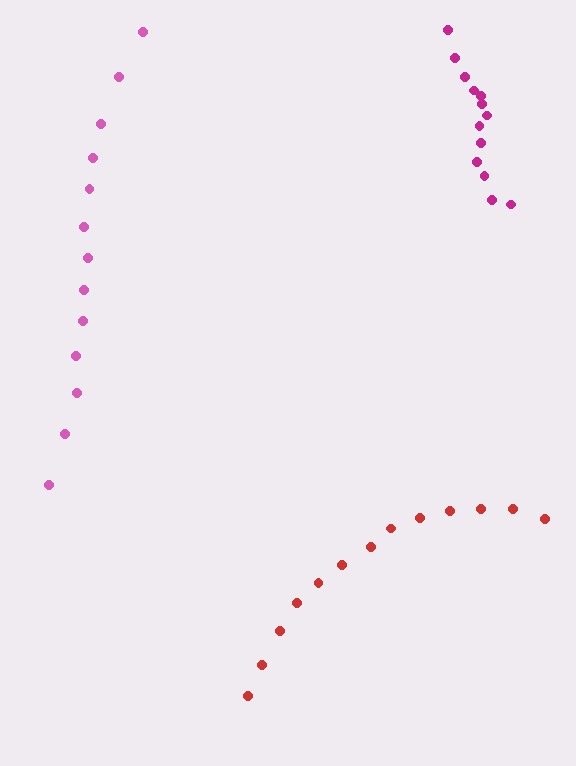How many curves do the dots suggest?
There are 3 distinct paths.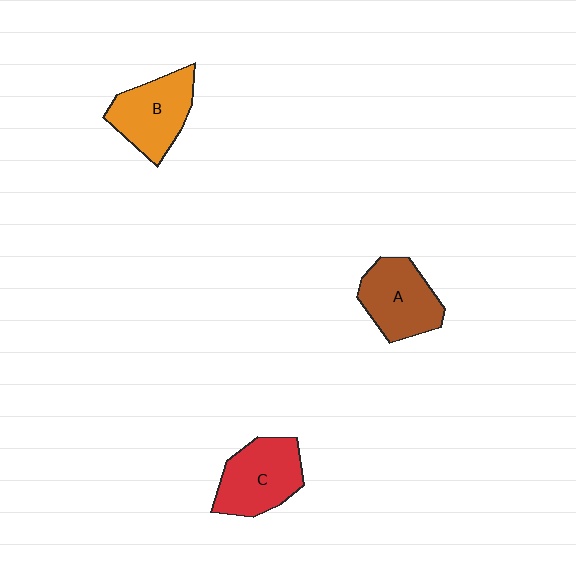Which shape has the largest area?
Shape C (red).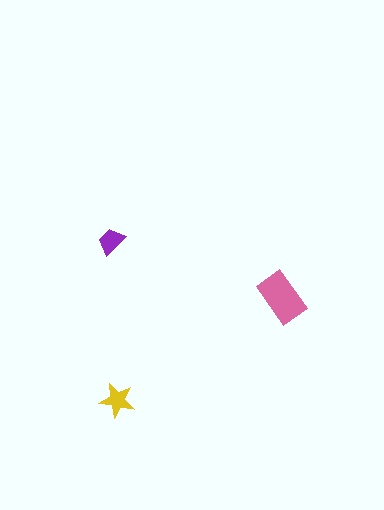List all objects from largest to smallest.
The pink rectangle, the yellow star, the purple trapezoid.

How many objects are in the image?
There are 3 objects in the image.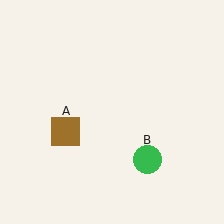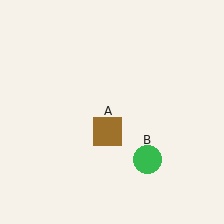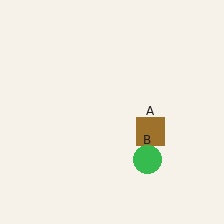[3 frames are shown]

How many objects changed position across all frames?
1 object changed position: brown square (object A).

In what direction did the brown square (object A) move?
The brown square (object A) moved right.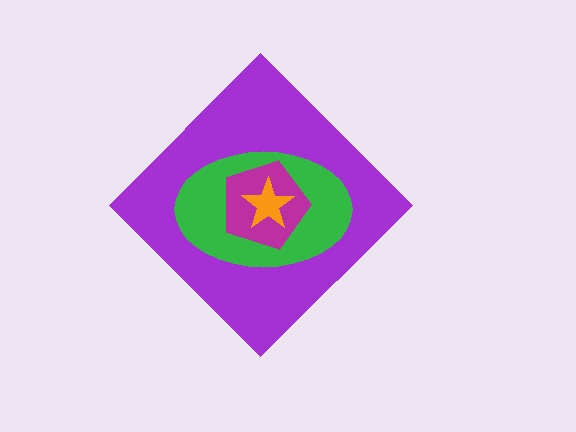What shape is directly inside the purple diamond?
The green ellipse.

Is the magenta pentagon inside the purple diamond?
Yes.